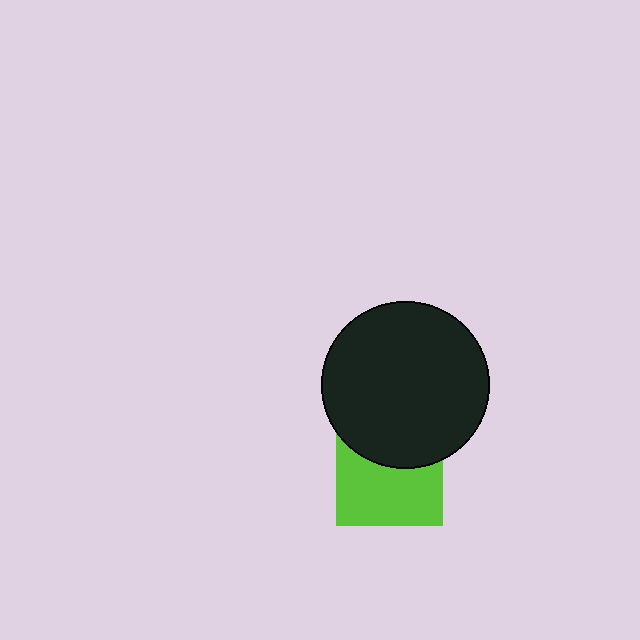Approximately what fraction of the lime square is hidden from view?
Roughly 39% of the lime square is hidden behind the black circle.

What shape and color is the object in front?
The object in front is a black circle.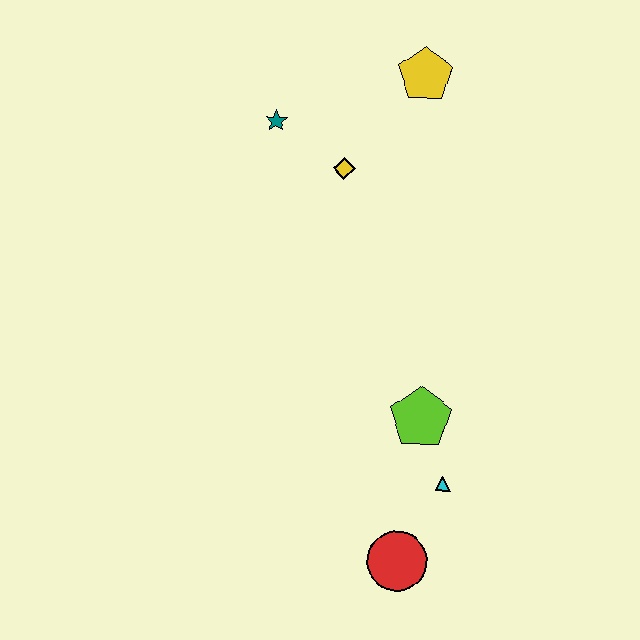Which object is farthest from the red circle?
The yellow pentagon is farthest from the red circle.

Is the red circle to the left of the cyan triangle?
Yes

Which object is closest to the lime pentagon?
The cyan triangle is closest to the lime pentagon.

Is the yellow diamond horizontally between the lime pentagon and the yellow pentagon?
No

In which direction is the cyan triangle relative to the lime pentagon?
The cyan triangle is below the lime pentagon.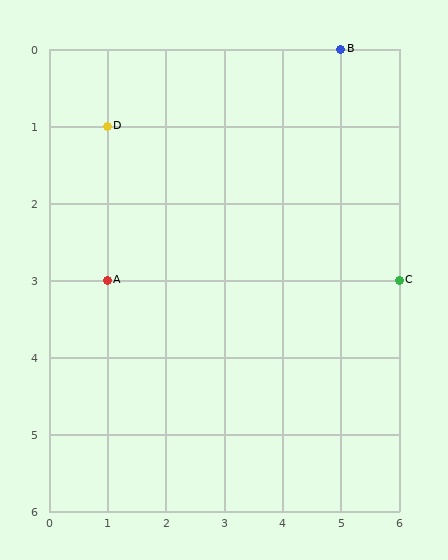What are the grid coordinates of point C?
Point C is at grid coordinates (6, 3).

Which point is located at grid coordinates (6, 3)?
Point C is at (6, 3).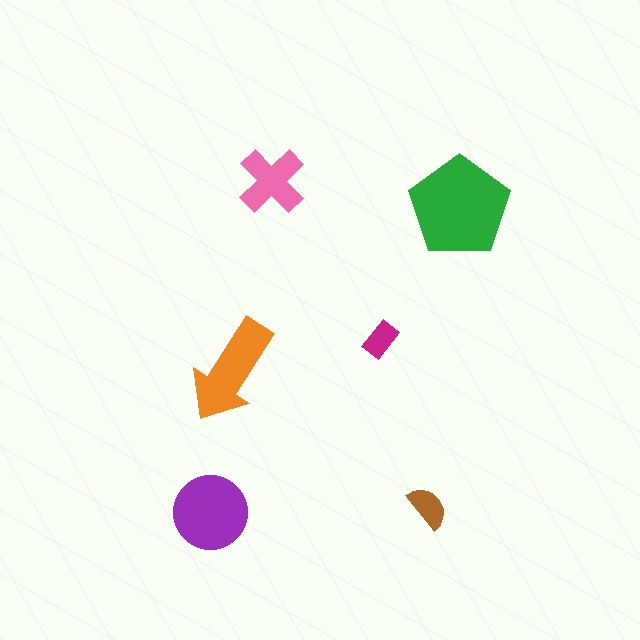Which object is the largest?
The green pentagon.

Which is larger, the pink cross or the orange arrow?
The orange arrow.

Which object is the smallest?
The magenta rectangle.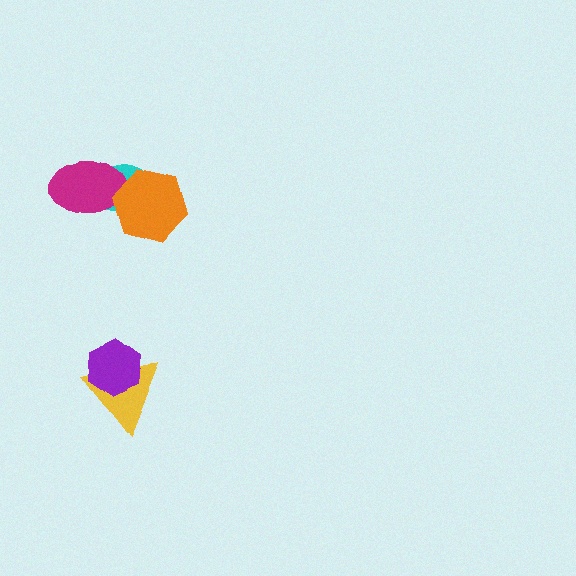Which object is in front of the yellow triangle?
The purple hexagon is in front of the yellow triangle.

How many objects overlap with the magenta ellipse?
2 objects overlap with the magenta ellipse.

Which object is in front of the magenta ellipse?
The orange hexagon is in front of the magenta ellipse.